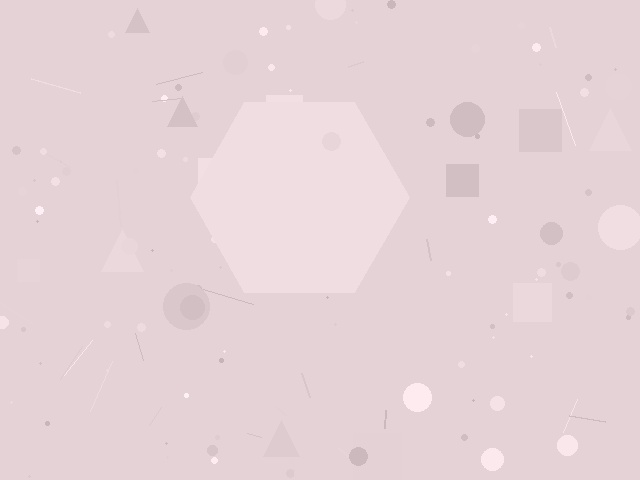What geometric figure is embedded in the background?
A hexagon is embedded in the background.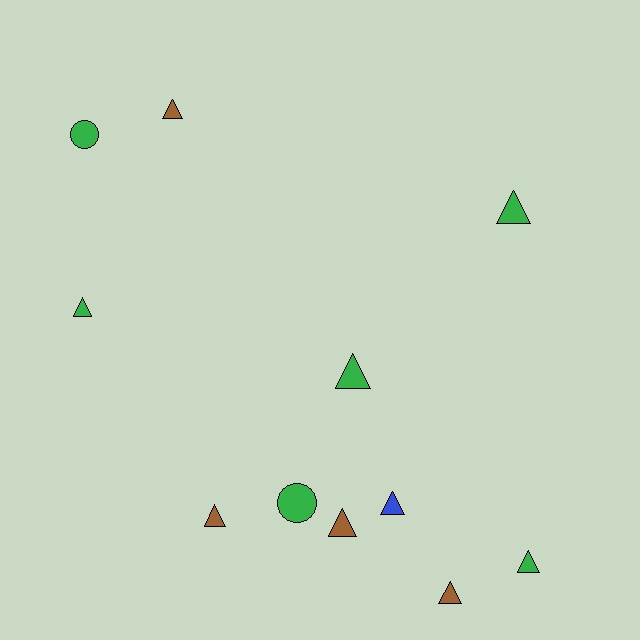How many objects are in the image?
There are 11 objects.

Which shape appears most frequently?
Triangle, with 9 objects.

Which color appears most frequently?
Green, with 6 objects.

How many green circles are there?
There are 2 green circles.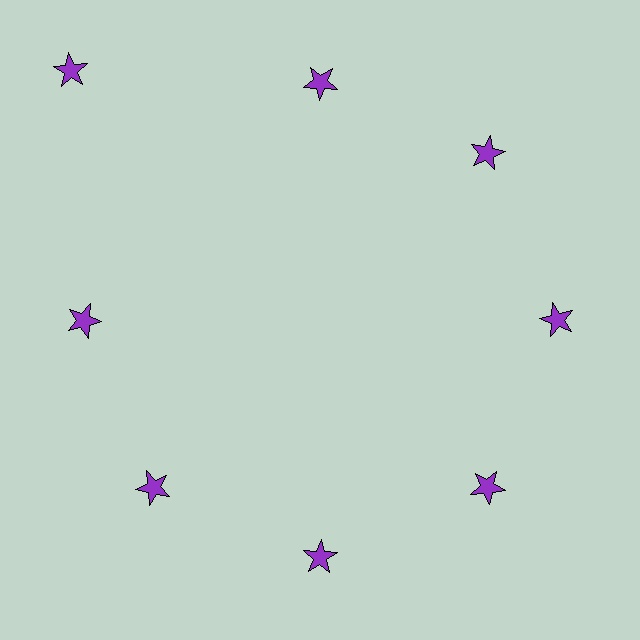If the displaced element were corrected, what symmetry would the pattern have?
It would have 8-fold rotational symmetry — the pattern would map onto itself every 45 degrees.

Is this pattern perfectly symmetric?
No. The 8 purple stars are arranged in a ring, but one element near the 10 o'clock position is pushed outward from the center, breaking the 8-fold rotational symmetry.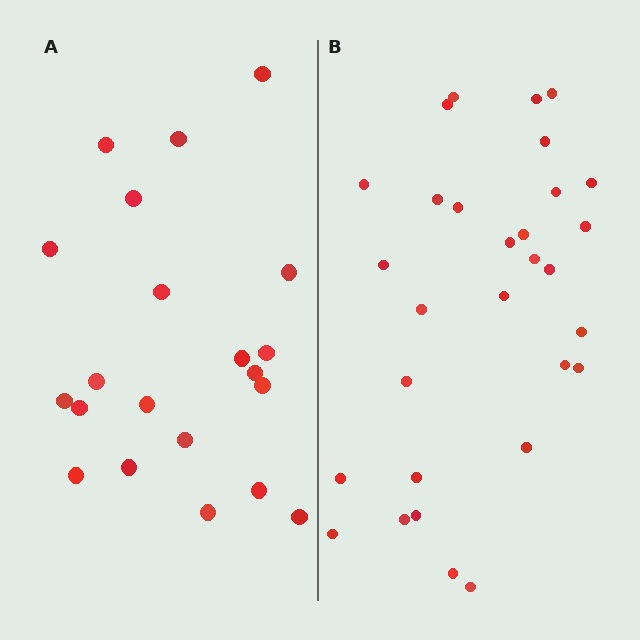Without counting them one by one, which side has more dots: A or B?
Region B (the right region) has more dots.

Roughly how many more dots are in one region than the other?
Region B has roughly 8 or so more dots than region A.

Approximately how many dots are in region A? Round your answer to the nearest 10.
About 20 dots. (The exact count is 21, which rounds to 20.)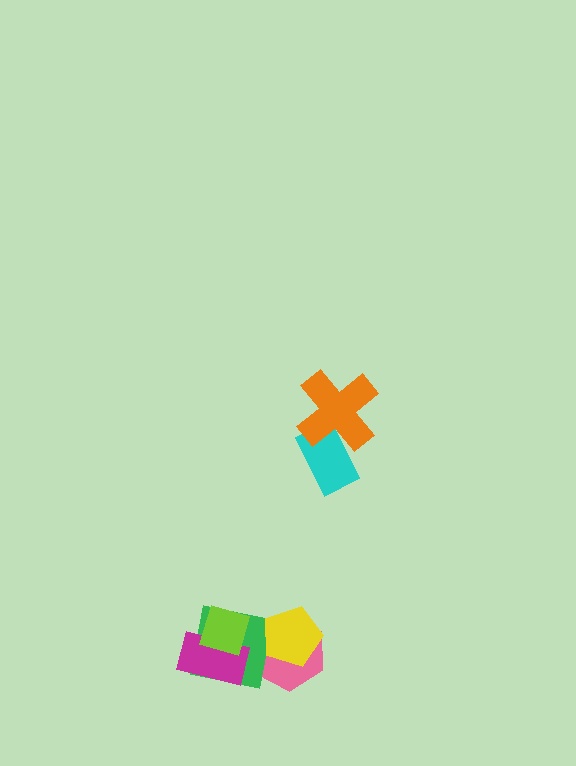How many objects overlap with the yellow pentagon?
2 objects overlap with the yellow pentagon.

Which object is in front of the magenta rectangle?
The lime diamond is in front of the magenta rectangle.